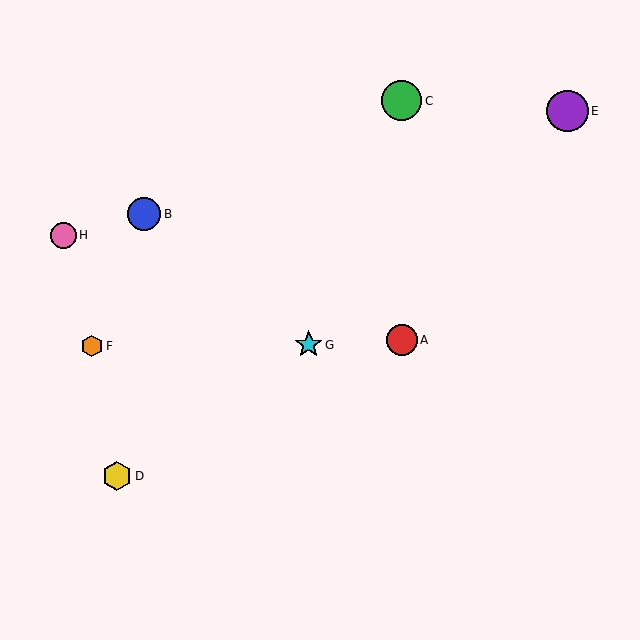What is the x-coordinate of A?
Object A is at x≈402.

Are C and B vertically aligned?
No, C is at x≈402 and B is at x≈144.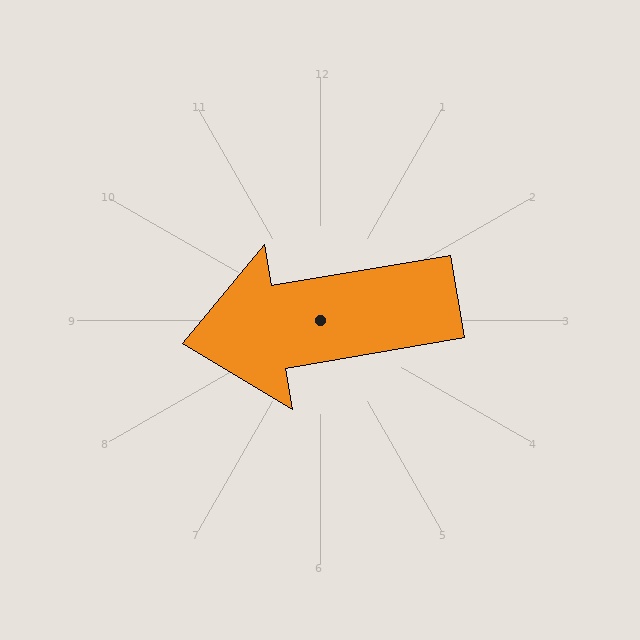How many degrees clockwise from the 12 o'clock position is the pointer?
Approximately 260 degrees.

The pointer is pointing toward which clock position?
Roughly 9 o'clock.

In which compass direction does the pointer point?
West.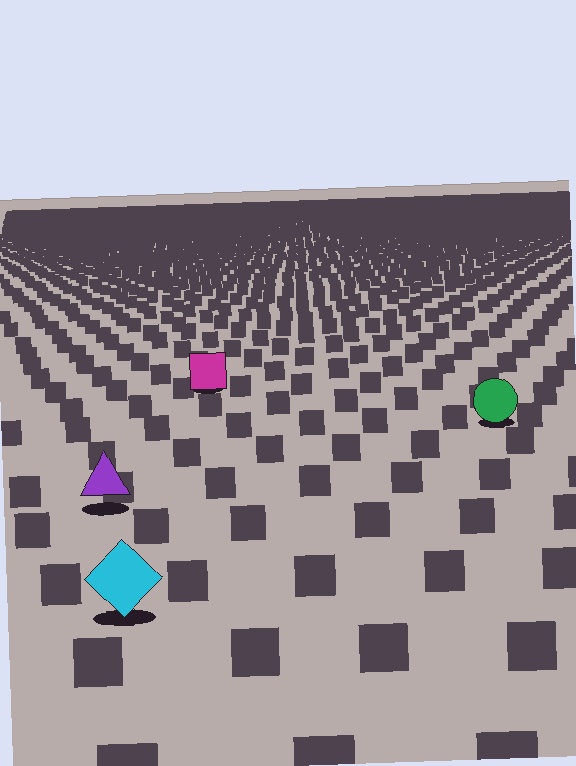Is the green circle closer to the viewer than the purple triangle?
No. The purple triangle is closer — you can tell from the texture gradient: the ground texture is coarser near it.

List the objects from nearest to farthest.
From nearest to farthest: the cyan diamond, the purple triangle, the green circle, the magenta square.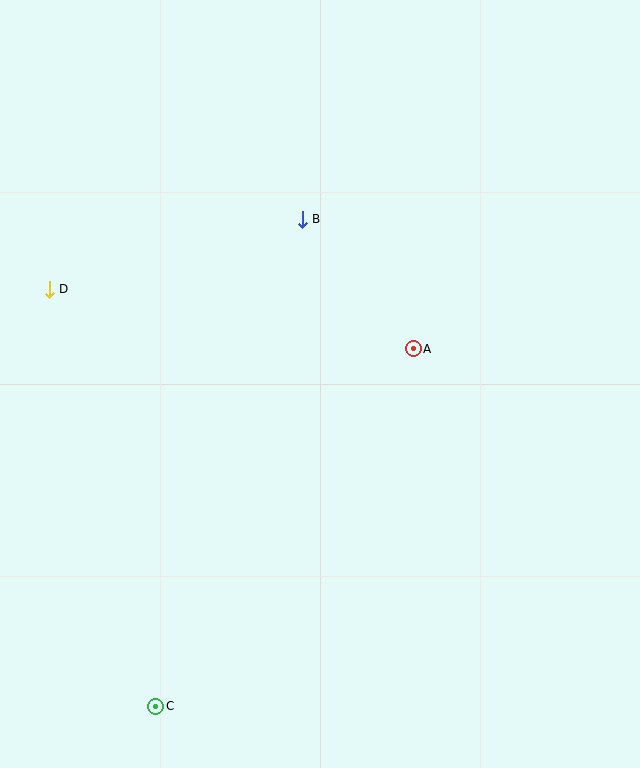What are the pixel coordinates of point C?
Point C is at (156, 706).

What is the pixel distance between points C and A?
The distance between C and A is 441 pixels.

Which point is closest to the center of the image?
Point A at (413, 349) is closest to the center.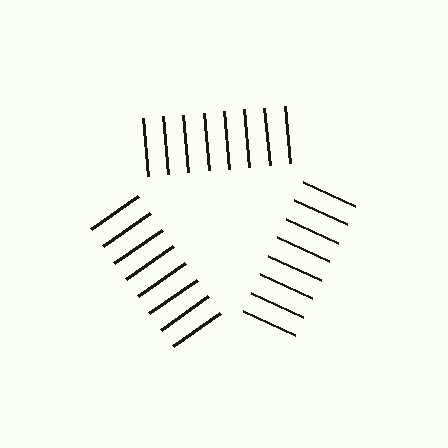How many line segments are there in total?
24 — 8 along each of the 3 edges.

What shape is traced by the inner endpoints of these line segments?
An illusory triangle — the line segments terminate on its edges but no continuous stroke is drawn.